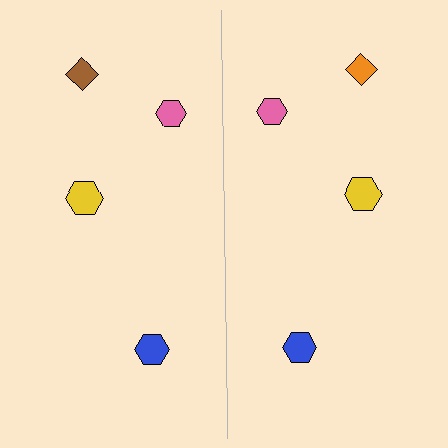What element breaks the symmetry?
The orange diamond on the right side breaks the symmetry — its mirror counterpart is brown.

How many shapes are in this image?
There are 8 shapes in this image.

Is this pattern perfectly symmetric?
No, the pattern is not perfectly symmetric. The orange diamond on the right side breaks the symmetry — its mirror counterpart is brown.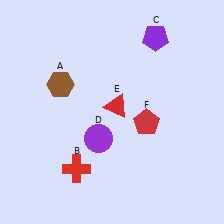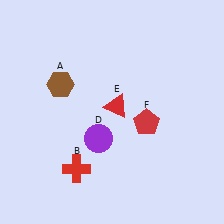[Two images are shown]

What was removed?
The purple pentagon (C) was removed in Image 2.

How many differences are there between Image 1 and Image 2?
There is 1 difference between the two images.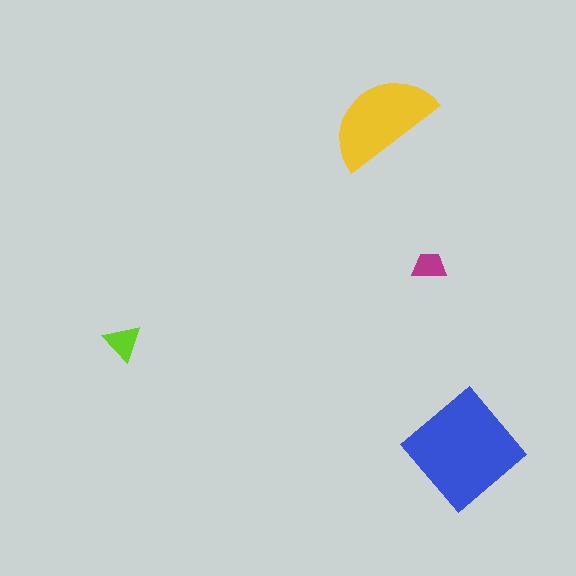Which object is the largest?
The blue diamond.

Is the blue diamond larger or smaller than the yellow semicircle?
Larger.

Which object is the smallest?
The magenta trapezoid.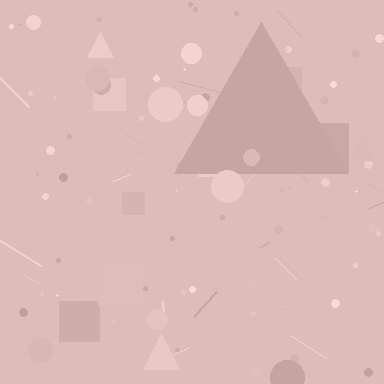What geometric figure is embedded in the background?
A triangle is embedded in the background.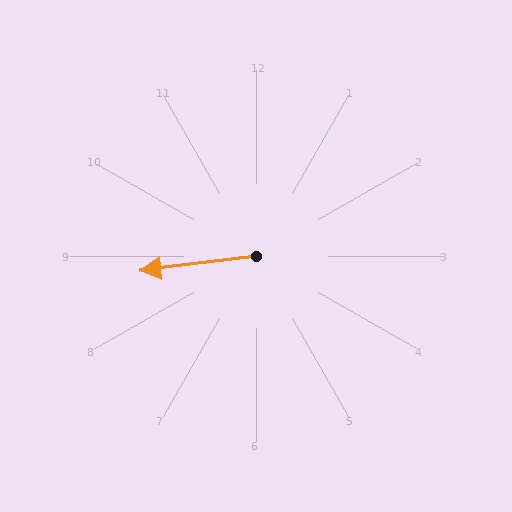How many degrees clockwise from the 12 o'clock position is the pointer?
Approximately 263 degrees.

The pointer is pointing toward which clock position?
Roughly 9 o'clock.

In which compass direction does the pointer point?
West.